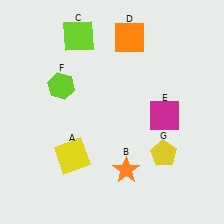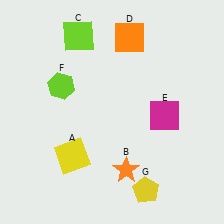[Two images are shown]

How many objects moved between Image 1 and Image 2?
1 object moved between the two images.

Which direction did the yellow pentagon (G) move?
The yellow pentagon (G) moved down.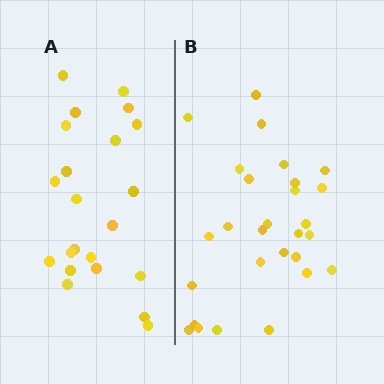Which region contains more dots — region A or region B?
Region B (the right region) has more dots.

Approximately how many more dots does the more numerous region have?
Region B has about 6 more dots than region A.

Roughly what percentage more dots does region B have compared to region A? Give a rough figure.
About 25% more.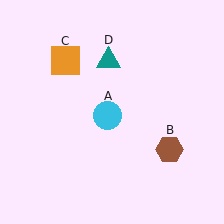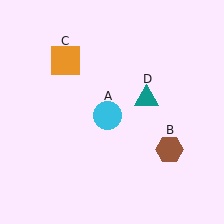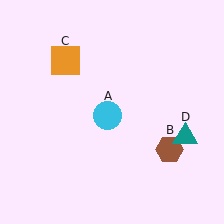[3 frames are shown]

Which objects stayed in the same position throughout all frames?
Cyan circle (object A) and brown hexagon (object B) and orange square (object C) remained stationary.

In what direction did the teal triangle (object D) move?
The teal triangle (object D) moved down and to the right.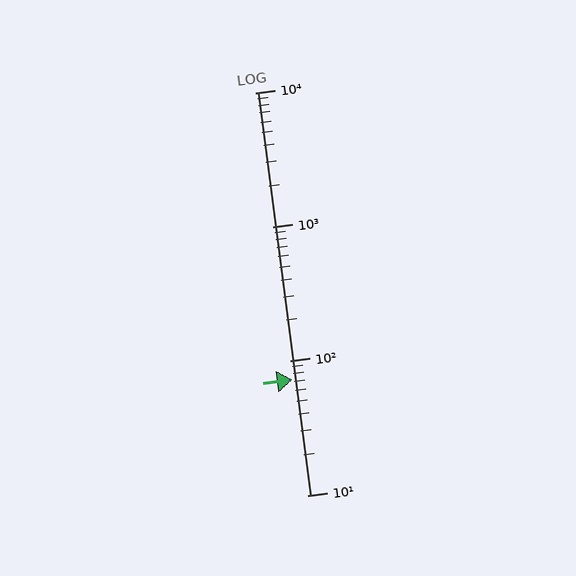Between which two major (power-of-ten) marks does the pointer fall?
The pointer is between 10 and 100.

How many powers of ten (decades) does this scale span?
The scale spans 3 decades, from 10 to 10000.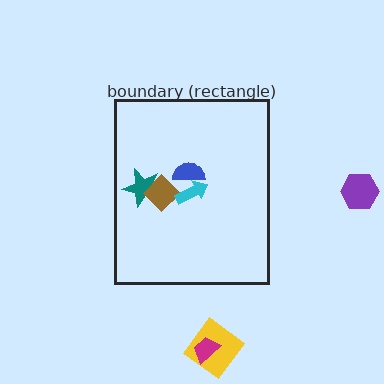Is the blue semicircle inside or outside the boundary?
Inside.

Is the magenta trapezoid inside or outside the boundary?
Outside.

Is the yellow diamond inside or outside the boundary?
Outside.